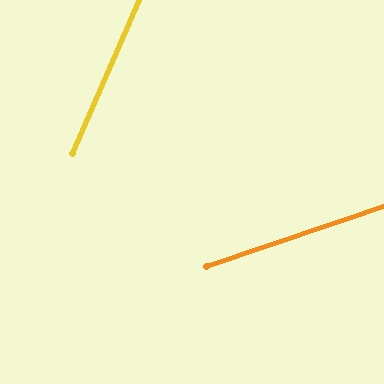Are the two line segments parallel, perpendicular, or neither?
Neither parallel nor perpendicular — they differ by about 48°.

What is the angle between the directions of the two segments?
Approximately 48 degrees.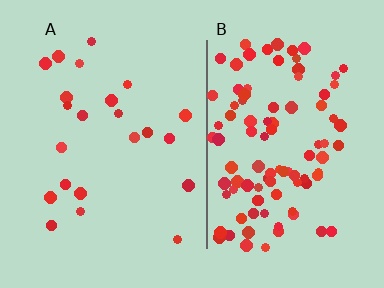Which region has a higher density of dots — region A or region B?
B (the right).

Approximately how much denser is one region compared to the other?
Approximately 4.5× — region B over region A.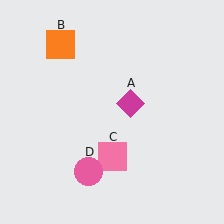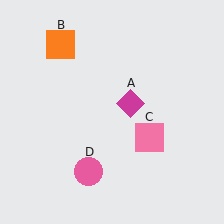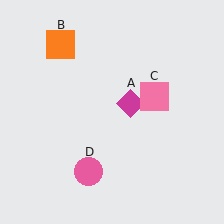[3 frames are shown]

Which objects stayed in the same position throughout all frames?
Magenta diamond (object A) and orange square (object B) and pink circle (object D) remained stationary.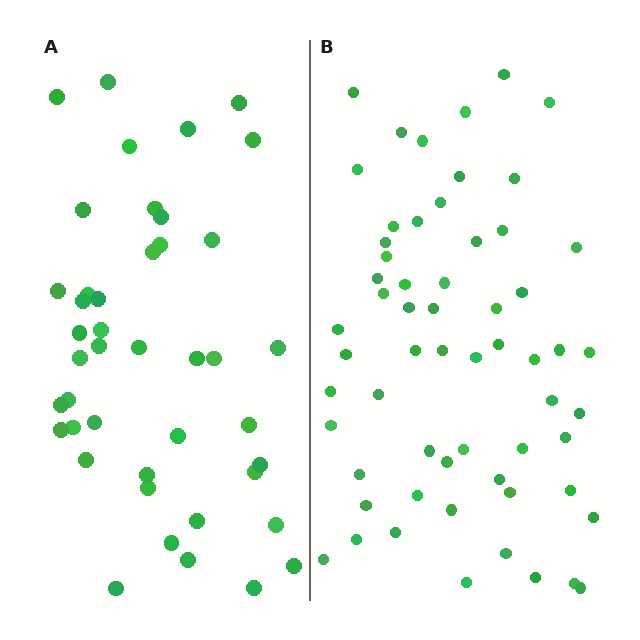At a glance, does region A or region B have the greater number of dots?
Region B (the right region) has more dots.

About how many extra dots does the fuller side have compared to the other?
Region B has approximately 15 more dots than region A.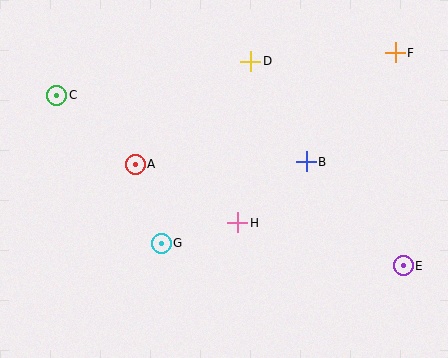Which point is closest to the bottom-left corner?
Point G is closest to the bottom-left corner.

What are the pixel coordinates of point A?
Point A is at (135, 164).